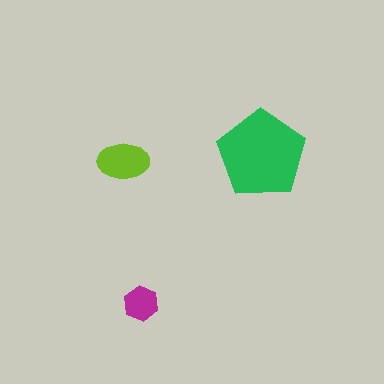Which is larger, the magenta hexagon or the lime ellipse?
The lime ellipse.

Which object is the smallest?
The magenta hexagon.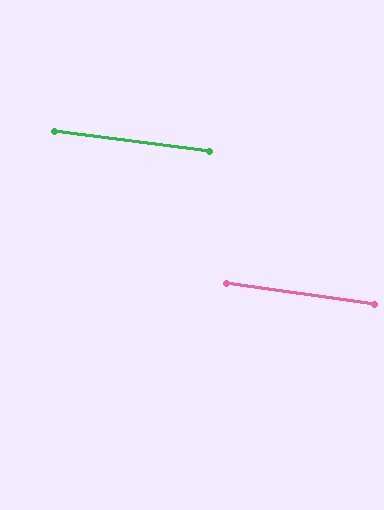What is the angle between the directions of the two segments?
Approximately 0 degrees.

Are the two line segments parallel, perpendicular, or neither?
Parallel — their directions differ by only 0.3°.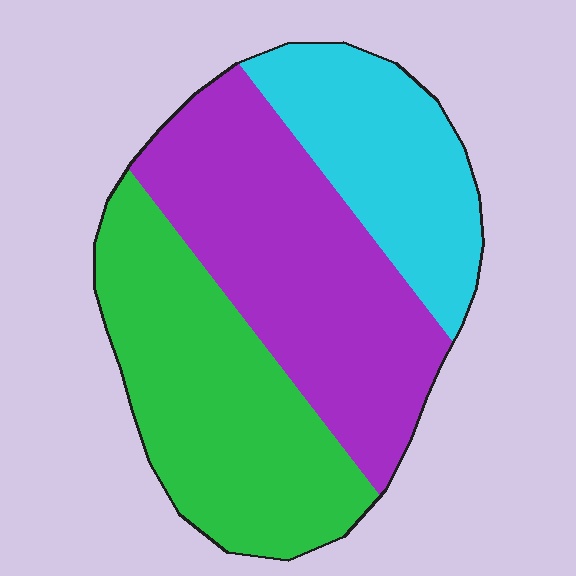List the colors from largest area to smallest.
From largest to smallest: purple, green, cyan.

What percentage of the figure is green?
Green takes up about three eighths (3/8) of the figure.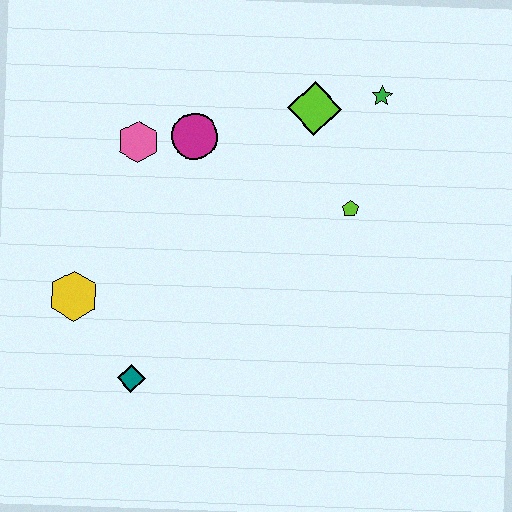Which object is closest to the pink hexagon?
The magenta circle is closest to the pink hexagon.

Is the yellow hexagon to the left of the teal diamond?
Yes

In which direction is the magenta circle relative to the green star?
The magenta circle is to the left of the green star.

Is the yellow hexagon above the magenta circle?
No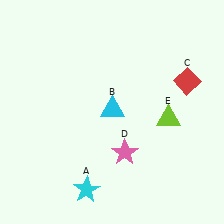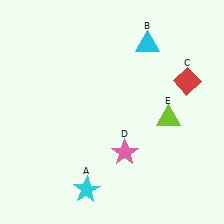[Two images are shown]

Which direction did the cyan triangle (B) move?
The cyan triangle (B) moved up.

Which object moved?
The cyan triangle (B) moved up.